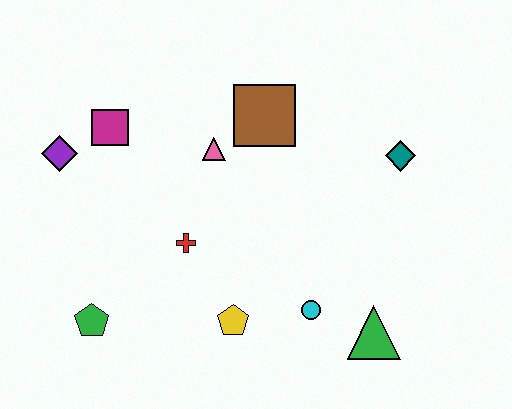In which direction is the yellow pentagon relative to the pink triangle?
The yellow pentagon is below the pink triangle.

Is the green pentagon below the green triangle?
No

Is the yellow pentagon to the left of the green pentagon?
No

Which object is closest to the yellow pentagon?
The cyan circle is closest to the yellow pentagon.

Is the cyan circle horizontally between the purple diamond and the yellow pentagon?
No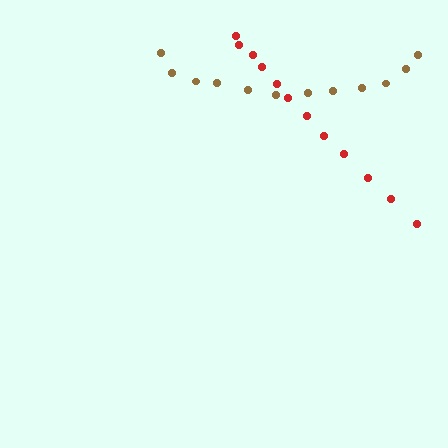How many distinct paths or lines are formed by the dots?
There are 2 distinct paths.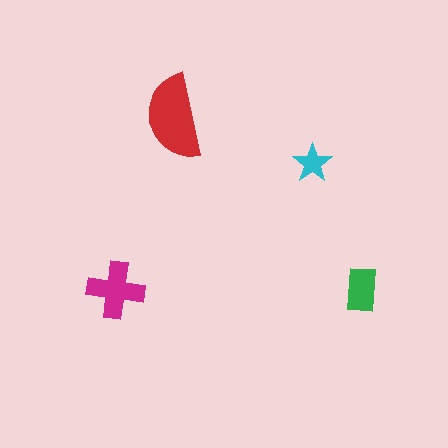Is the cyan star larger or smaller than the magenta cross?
Smaller.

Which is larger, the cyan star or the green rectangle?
The green rectangle.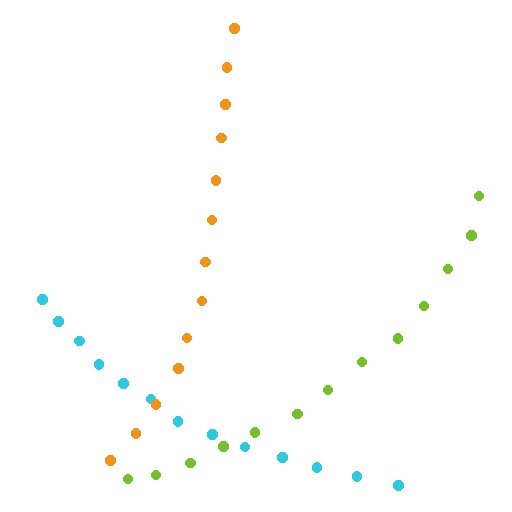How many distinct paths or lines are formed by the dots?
There are 3 distinct paths.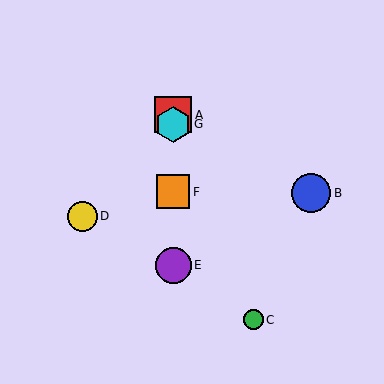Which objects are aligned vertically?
Objects A, E, F, G are aligned vertically.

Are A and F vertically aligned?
Yes, both are at x≈173.